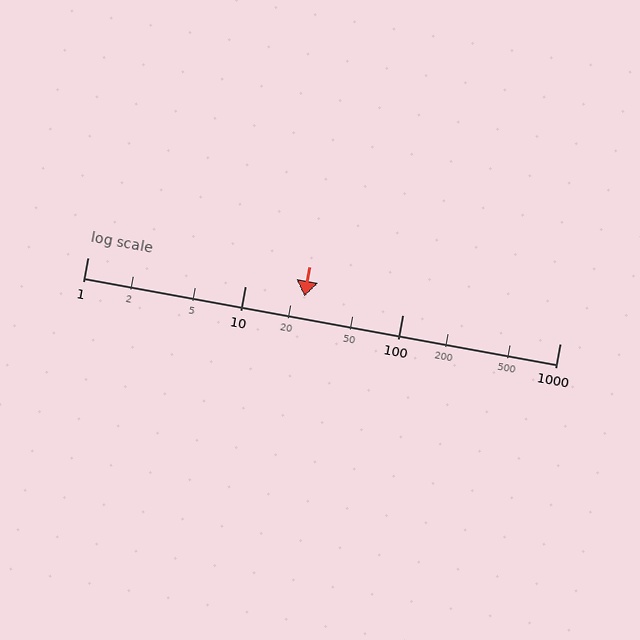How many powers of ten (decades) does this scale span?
The scale spans 3 decades, from 1 to 1000.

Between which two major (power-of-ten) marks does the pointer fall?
The pointer is between 10 and 100.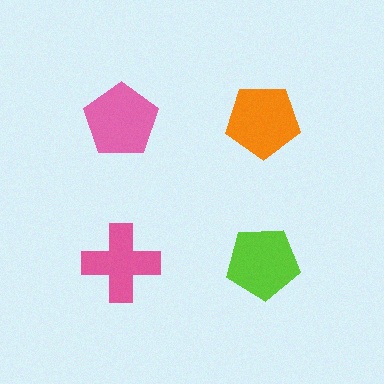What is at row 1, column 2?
An orange pentagon.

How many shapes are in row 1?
2 shapes.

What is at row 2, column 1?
A pink cross.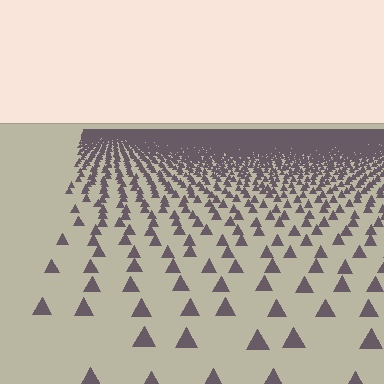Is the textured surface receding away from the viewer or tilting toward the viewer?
The surface is receding away from the viewer. Texture elements get smaller and denser toward the top.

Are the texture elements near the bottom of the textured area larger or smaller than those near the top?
Larger. Near the bottom, elements are closer to the viewer and appear at a bigger on-screen size.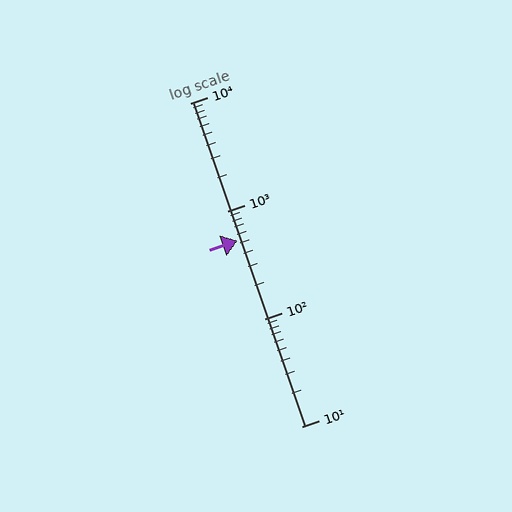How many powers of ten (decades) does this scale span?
The scale spans 3 decades, from 10 to 10000.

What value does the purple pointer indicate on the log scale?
The pointer indicates approximately 530.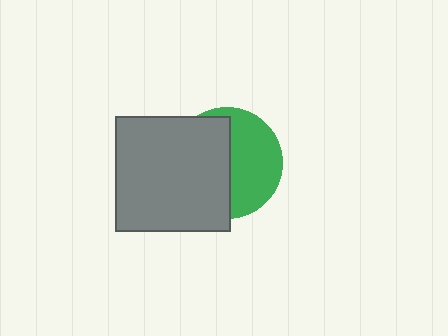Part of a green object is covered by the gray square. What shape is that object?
It is a circle.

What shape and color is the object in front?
The object in front is a gray square.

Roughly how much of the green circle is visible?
About half of it is visible (roughly 47%).